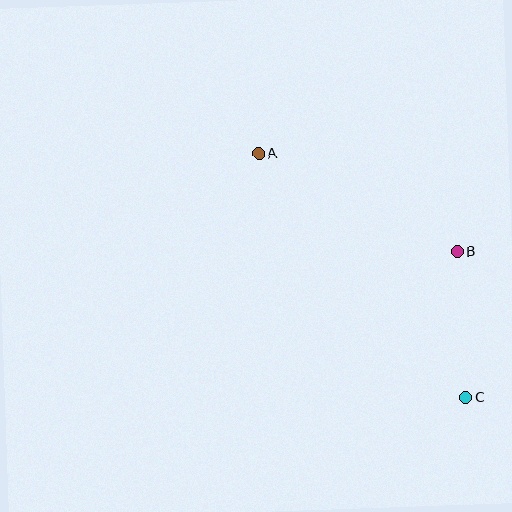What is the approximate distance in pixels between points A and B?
The distance between A and B is approximately 222 pixels.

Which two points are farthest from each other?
Points A and C are farthest from each other.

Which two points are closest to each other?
Points B and C are closest to each other.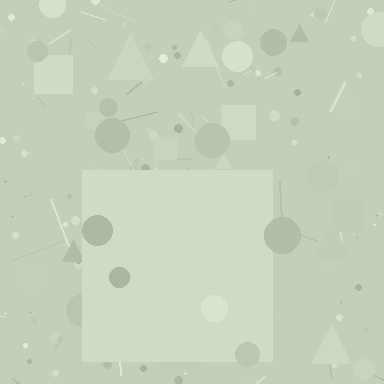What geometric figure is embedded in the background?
A square is embedded in the background.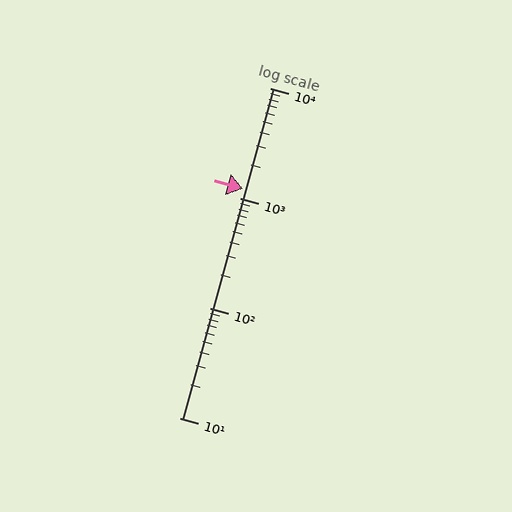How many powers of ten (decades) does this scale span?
The scale spans 3 decades, from 10 to 10000.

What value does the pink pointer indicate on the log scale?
The pointer indicates approximately 1200.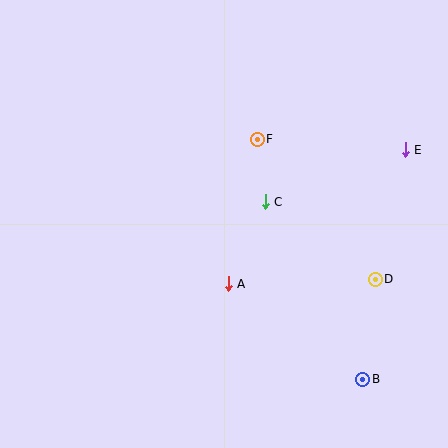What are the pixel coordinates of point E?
Point E is at (405, 150).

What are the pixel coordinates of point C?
Point C is at (265, 202).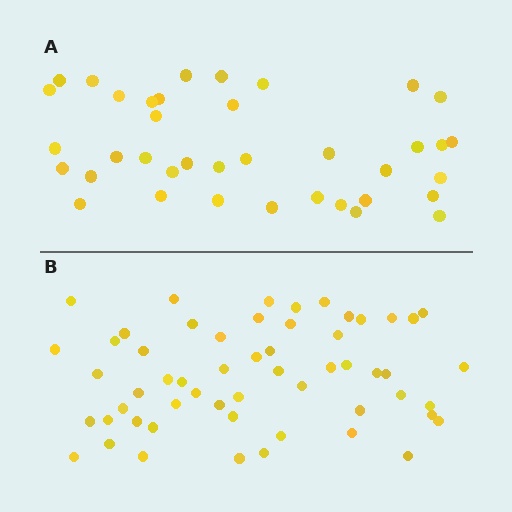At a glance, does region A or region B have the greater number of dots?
Region B (the bottom region) has more dots.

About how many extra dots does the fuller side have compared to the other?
Region B has approximately 20 more dots than region A.